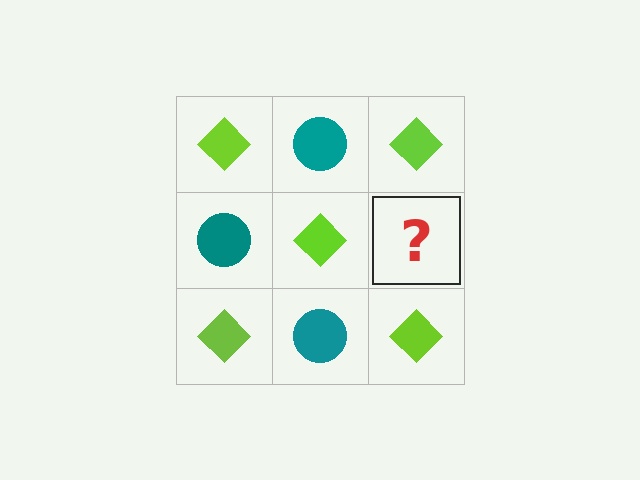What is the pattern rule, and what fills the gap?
The rule is that it alternates lime diamond and teal circle in a checkerboard pattern. The gap should be filled with a teal circle.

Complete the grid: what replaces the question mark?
The question mark should be replaced with a teal circle.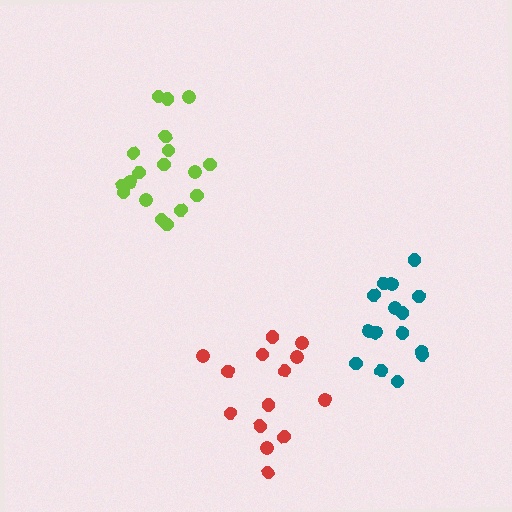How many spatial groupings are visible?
There are 3 spatial groupings.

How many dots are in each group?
Group 1: 14 dots, Group 2: 19 dots, Group 3: 15 dots (48 total).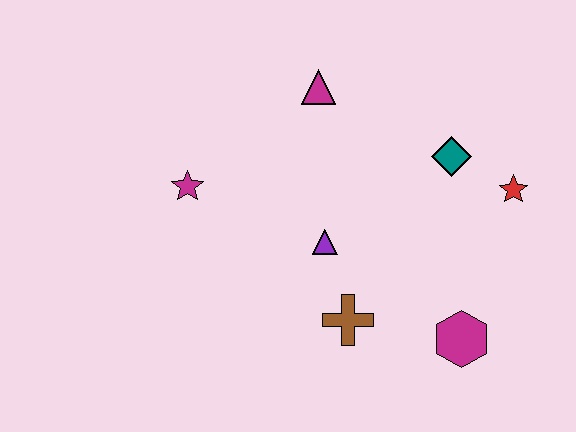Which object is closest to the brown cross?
The purple triangle is closest to the brown cross.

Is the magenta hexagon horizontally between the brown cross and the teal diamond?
No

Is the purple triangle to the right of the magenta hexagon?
No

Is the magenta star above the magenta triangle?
No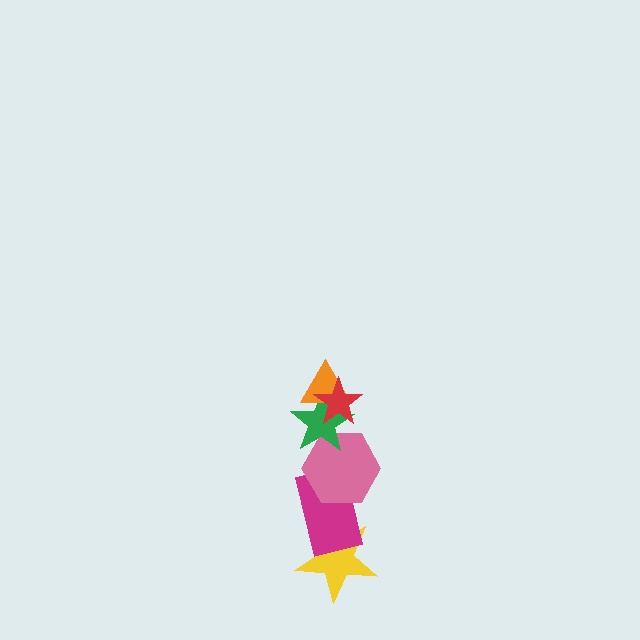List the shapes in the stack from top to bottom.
From top to bottom: the red star, the orange triangle, the green star, the pink hexagon, the magenta rectangle, the yellow star.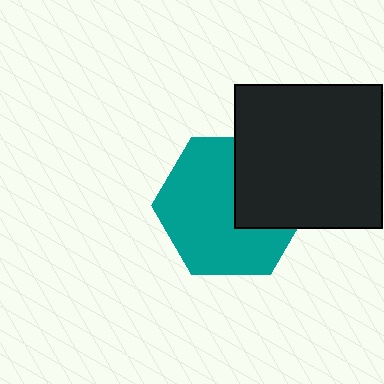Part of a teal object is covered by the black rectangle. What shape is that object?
It is a hexagon.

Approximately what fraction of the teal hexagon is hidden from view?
Roughly 34% of the teal hexagon is hidden behind the black rectangle.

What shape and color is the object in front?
The object in front is a black rectangle.